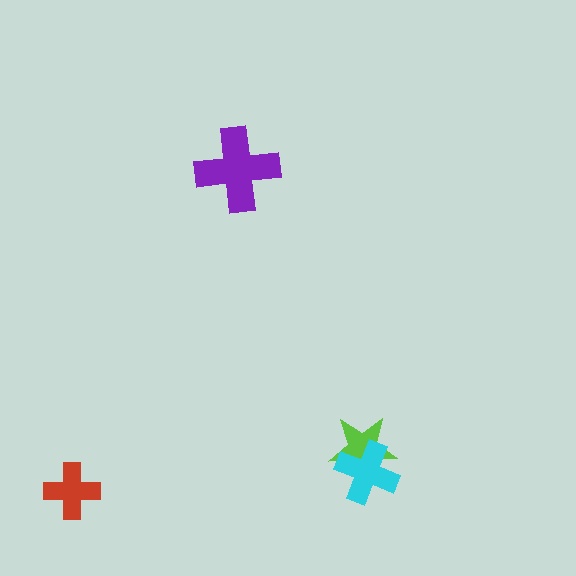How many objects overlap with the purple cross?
0 objects overlap with the purple cross.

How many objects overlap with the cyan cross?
1 object overlaps with the cyan cross.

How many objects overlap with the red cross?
0 objects overlap with the red cross.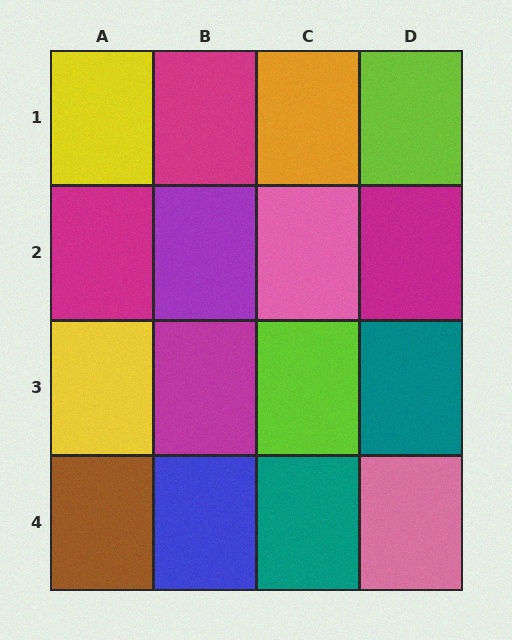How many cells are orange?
1 cell is orange.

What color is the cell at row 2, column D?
Magenta.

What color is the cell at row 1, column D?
Lime.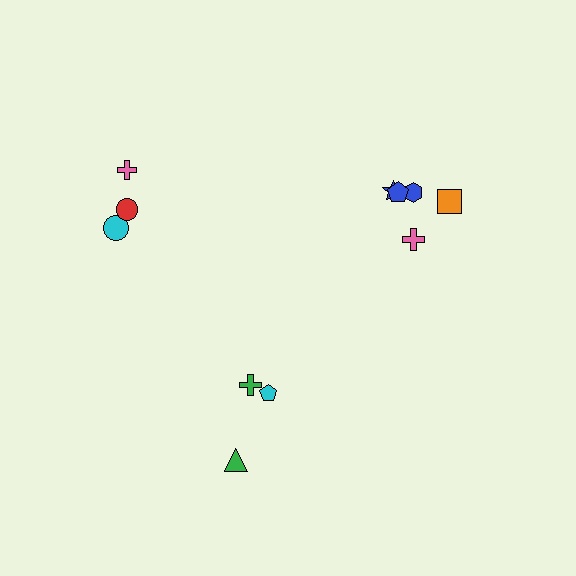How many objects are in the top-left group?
There are 3 objects.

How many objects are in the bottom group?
There are 3 objects.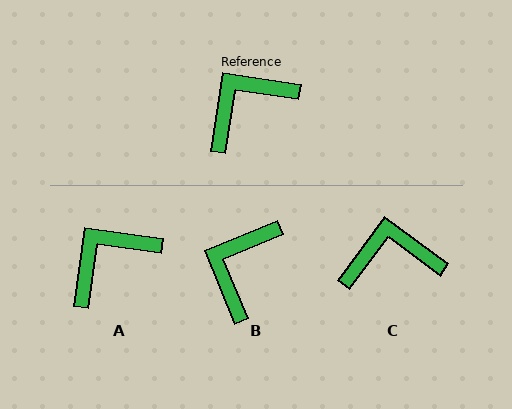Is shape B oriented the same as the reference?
No, it is off by about 30 degrees.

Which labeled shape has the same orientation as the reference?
A.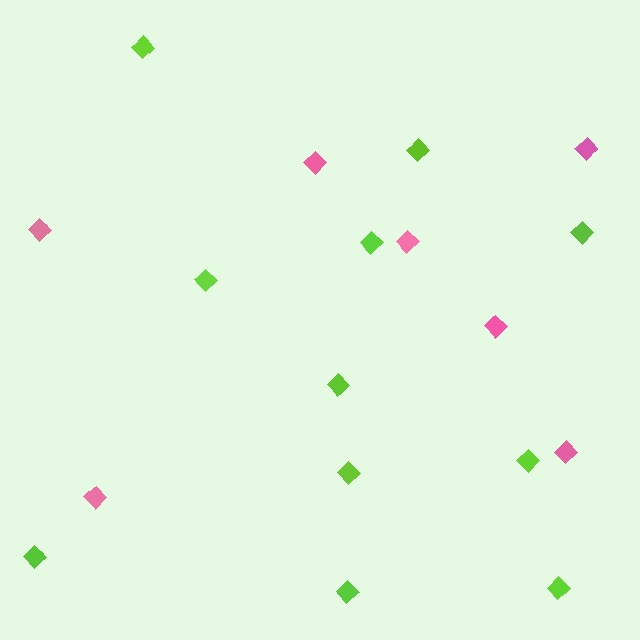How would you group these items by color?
There are 2 groups: one group of pink diamonds (7) and one group of lime diamonds (11).